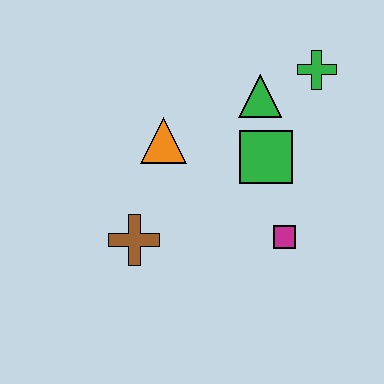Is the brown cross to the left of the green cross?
Yes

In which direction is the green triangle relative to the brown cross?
The green triangle is above the brown cross.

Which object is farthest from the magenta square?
The green cross is farthest from the magenta square.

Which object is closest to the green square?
The green triangle is closest to the green square.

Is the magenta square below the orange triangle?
Yes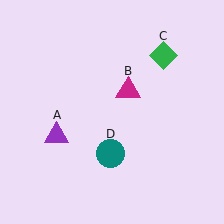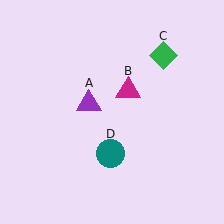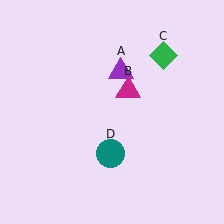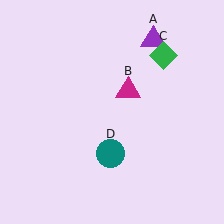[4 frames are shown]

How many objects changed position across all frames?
1 object changed position: purple triangle (object A).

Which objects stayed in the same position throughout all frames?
Magenta triangle (object B) and green diamond (object C) and teal circle (object D) remained stationary.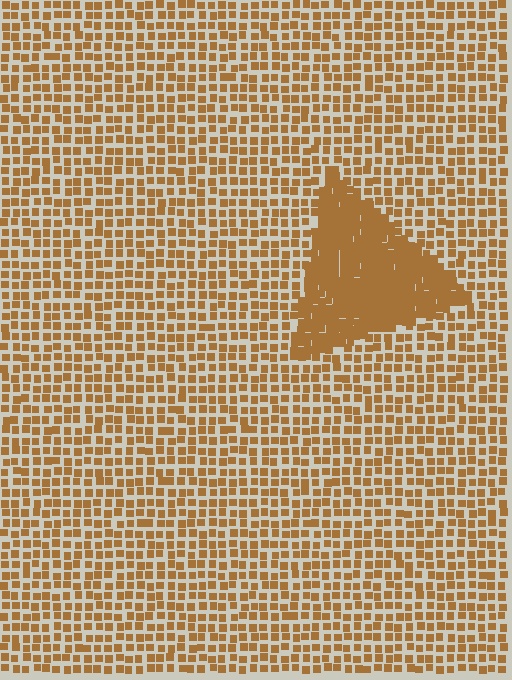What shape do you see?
I see a triangle.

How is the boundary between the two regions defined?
The boundary is defined by a change in element density (approximately 2.2x ratio). All elements are the same color, size, and shape.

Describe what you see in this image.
The image contains small brown elements arranged at two different densities. A triangle-shaped region is visible where the elements are more densely packed than the surrounding area.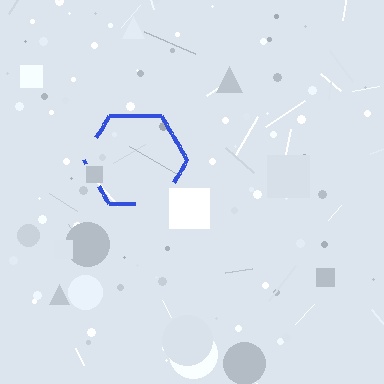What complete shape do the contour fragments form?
The contour fragments form a hexagon.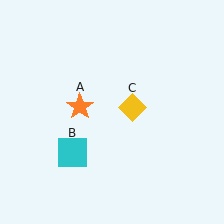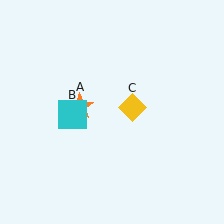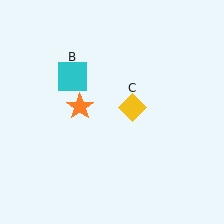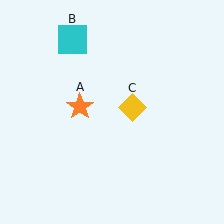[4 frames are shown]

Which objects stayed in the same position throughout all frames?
Orange star (object A) and yellow diamond (object C) remained stationary.